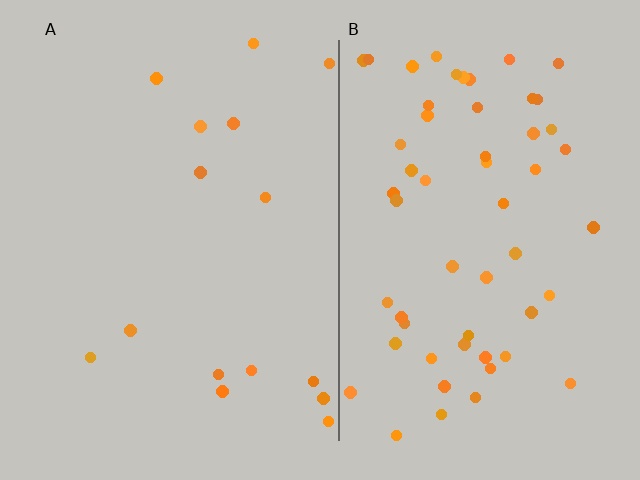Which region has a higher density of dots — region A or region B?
B (the right).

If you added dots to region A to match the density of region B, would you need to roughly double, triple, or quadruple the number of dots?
Approximately quadruple.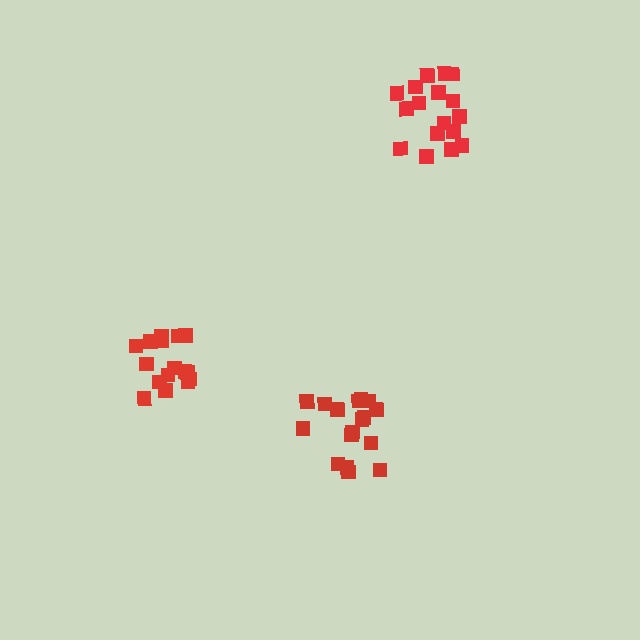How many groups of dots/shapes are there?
There are 3 groups.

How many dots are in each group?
Group 1: 17 dots, Group 2: 16 dots, Group 3: 17 dots (50 total).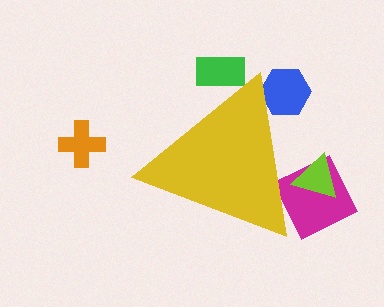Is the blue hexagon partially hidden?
Yes, the blue hexagon is partially hidden behind the yellow triangle.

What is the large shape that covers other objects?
A yellow triangle.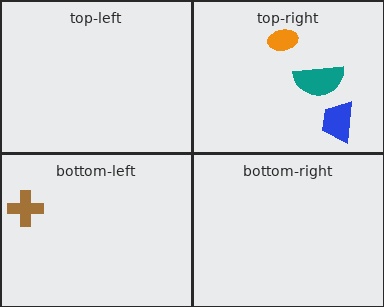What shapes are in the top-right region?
The teal semicircle, the orange ellipse, the blue trapezoid.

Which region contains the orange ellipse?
The top-right region.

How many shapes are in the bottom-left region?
1.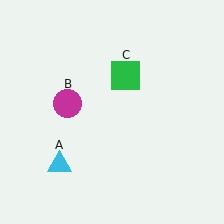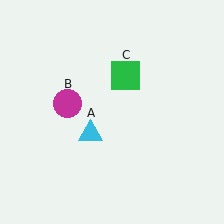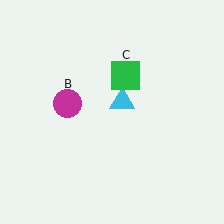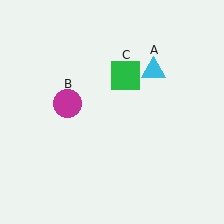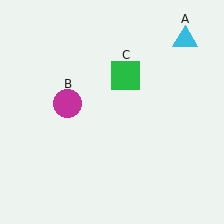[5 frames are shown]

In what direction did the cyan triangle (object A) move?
The cyan triangle (object A) moved up and to the right.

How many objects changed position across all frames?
1 object changed position: cyan triangle (object A).